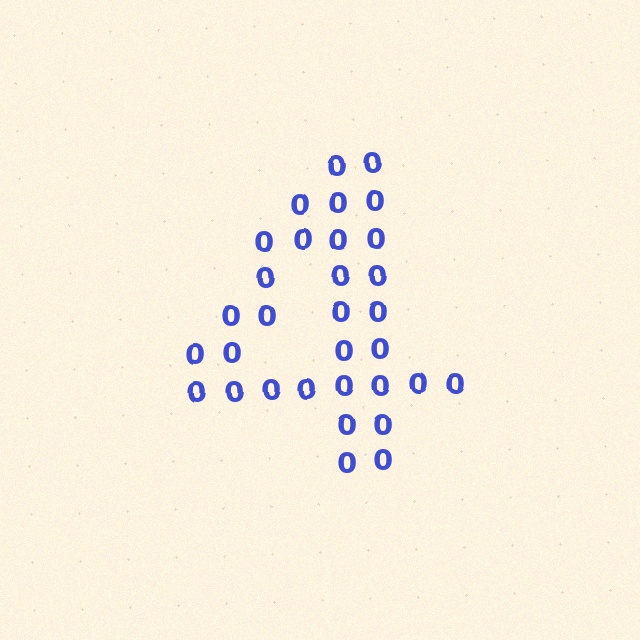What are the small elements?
The small elements are digit 0's.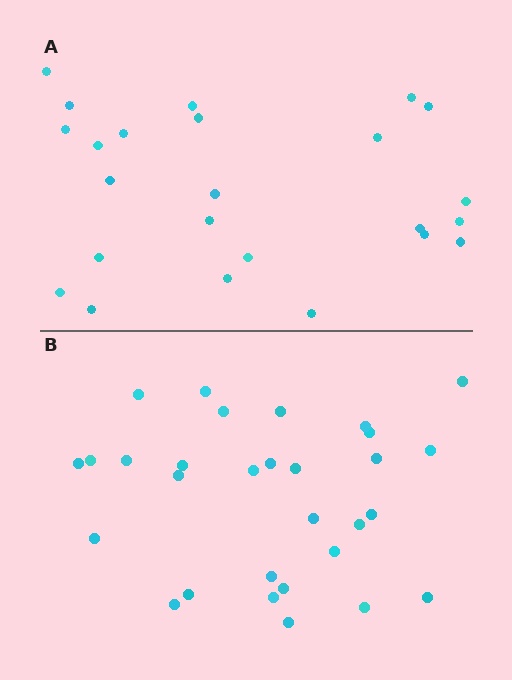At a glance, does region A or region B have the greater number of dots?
Region B (the bottom region) has more dots.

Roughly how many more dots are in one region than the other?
Region B has about 6 more dots than region A.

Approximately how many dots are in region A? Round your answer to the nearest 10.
About 20 dots. (The exact count is 24, which rounds to 20.)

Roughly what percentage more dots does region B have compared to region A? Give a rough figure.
About 25% more.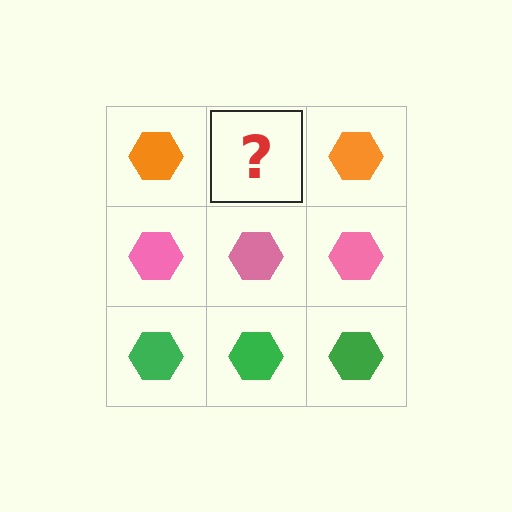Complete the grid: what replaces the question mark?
The question mark should be replaced with an orange hexagon.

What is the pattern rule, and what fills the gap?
The rule is that each row has a consistent color. The gap should be filled with an orange hexagon.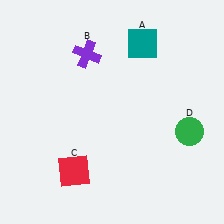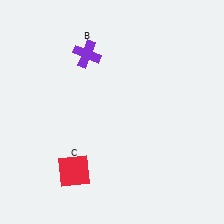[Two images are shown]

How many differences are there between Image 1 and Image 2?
There are 2 differences between the two images.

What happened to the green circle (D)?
The green circle (D) was removed in Image 2. It was in the bottom-right area of Image 1.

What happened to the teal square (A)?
The teal square (A) was removed in Image 2. It was in the top-right area of Image 1.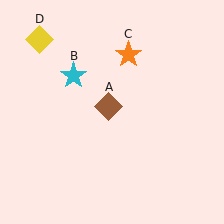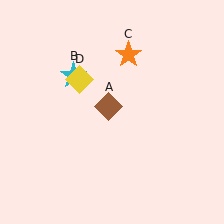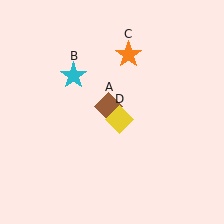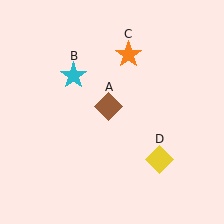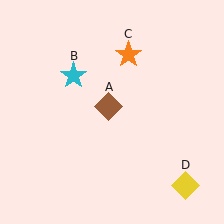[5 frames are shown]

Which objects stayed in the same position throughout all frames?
Brown diamond (object A) and cyan star (object B) and orange star (object C) remained stationary.